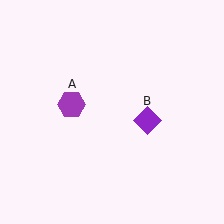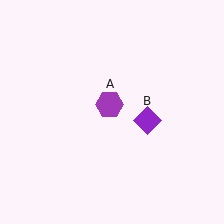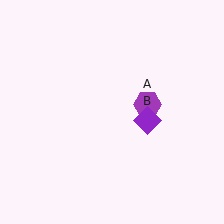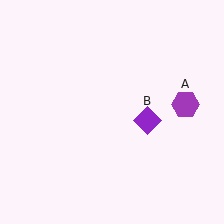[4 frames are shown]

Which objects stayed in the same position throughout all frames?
Purple diamond (object B) remained stationary.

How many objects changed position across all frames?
1 object changed position: purple hexagon (object A).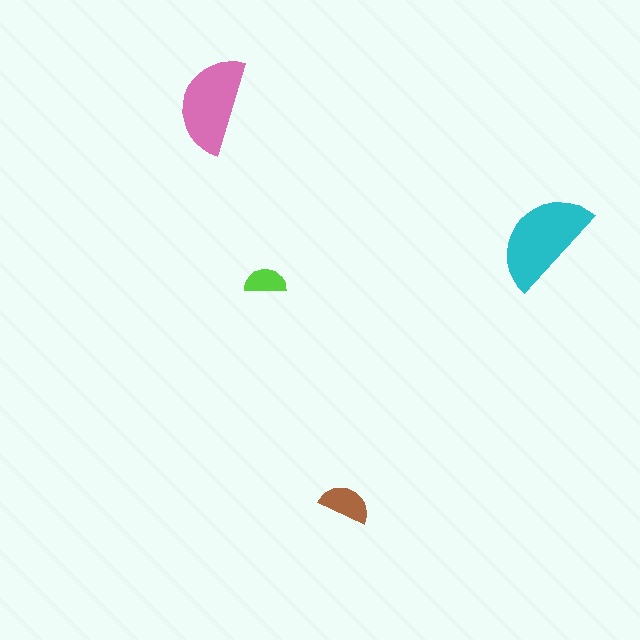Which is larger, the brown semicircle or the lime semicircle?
The brown one.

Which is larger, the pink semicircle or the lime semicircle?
The pink one.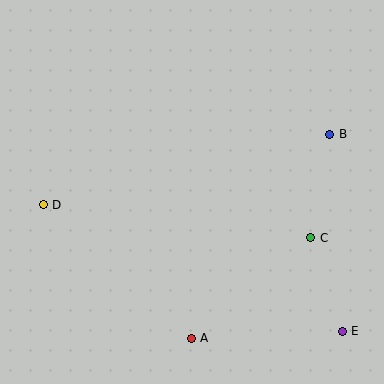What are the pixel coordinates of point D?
Point D is at (43, 205).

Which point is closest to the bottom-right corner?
Point E is closest to the bottom-right corner.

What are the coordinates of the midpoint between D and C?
The midpoint between D and C is at (177, 221).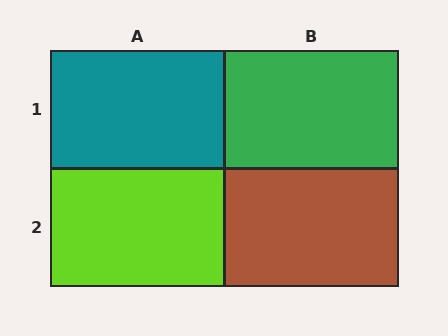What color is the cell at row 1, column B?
Green.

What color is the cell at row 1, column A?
Teal.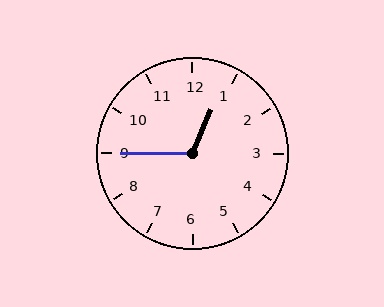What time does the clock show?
12:45.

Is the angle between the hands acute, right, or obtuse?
It is obtuse.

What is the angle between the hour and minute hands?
Approximately 112 degrees.